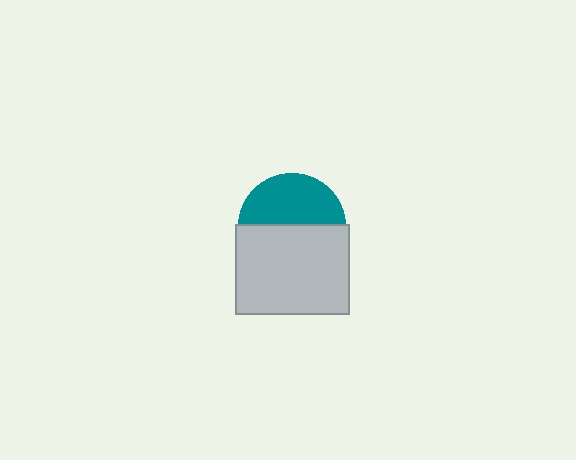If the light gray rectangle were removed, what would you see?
You would see the complete teal circle.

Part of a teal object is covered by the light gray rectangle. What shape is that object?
It is a circle.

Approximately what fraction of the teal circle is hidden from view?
Roughly 54% of the teal circle is hidden behind the light gray rectangle.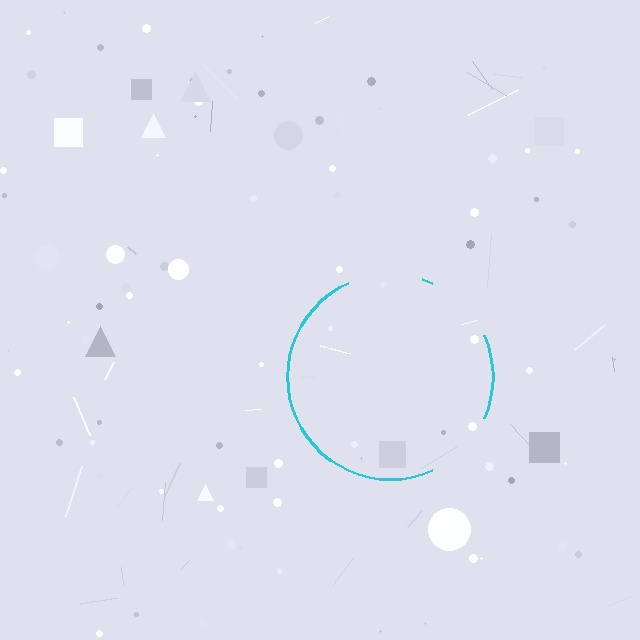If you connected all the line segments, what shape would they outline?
They would outline a circle.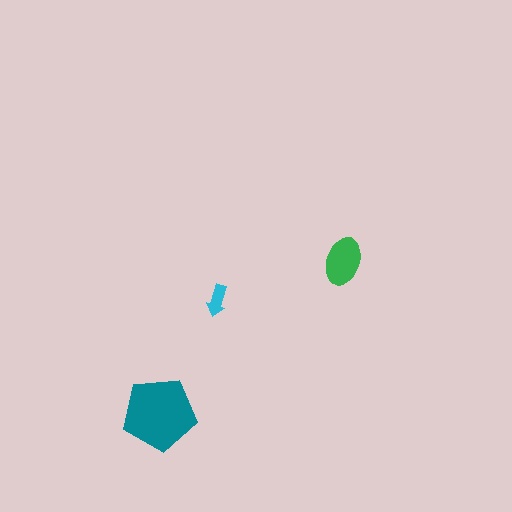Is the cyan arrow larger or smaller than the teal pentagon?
Smaller.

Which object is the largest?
The teal pentagon.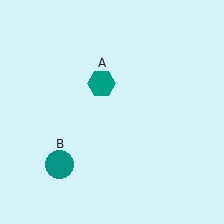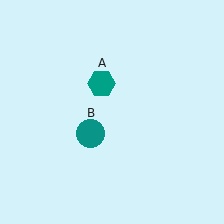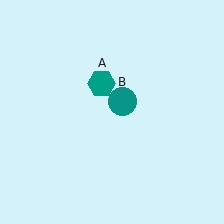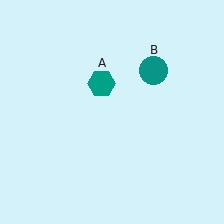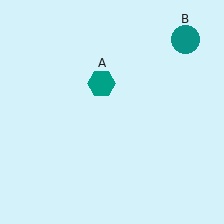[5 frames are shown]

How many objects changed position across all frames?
1 object changed position: teal circle (object B).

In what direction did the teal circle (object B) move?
The teal circle (object B) moved up and to the right.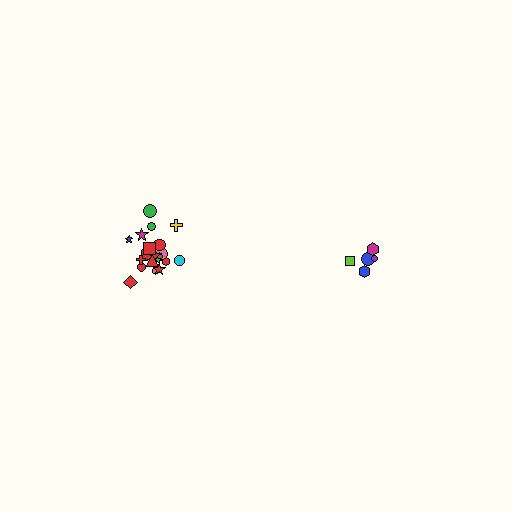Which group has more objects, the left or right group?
The left group.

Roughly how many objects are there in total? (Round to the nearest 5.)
Roughly 30 objects in total.